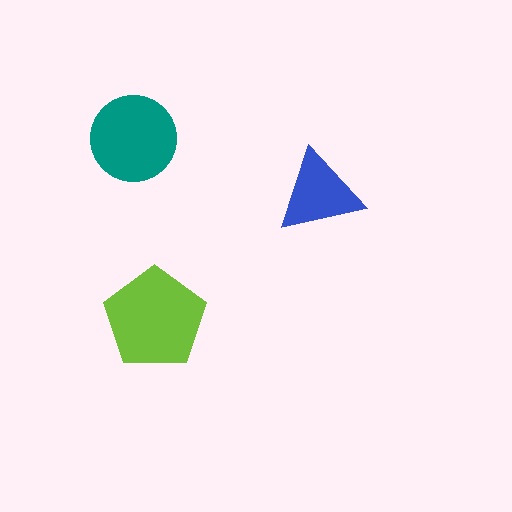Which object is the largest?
The lime pentagon.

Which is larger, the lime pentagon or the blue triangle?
The lime pentagon.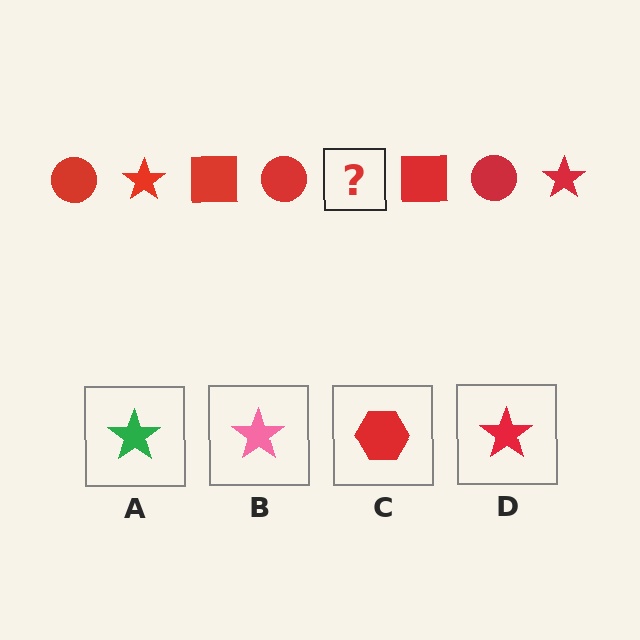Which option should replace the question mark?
Option D.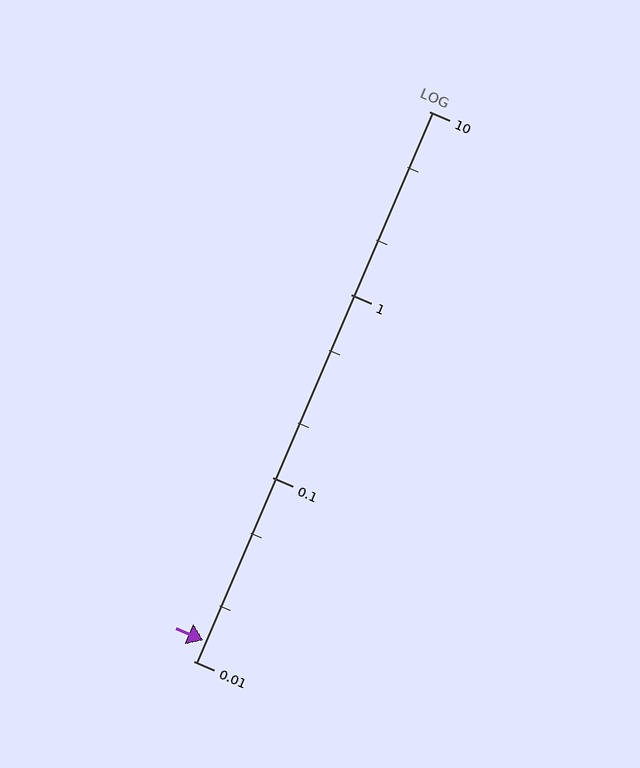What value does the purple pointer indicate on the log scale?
The pointer indicates approximately 0.013.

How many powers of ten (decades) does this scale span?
The scale spans 3 decades, from 0.01 to 10.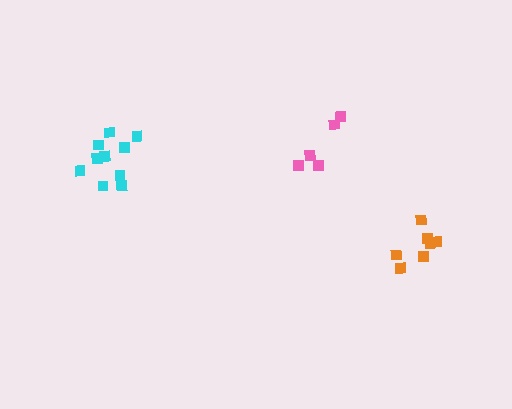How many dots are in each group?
Group 1: 5 dots, Group 2: 10 dots, Group 3: 7 dots (22 total).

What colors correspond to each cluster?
The clusters are colored: pink, cyan, orange.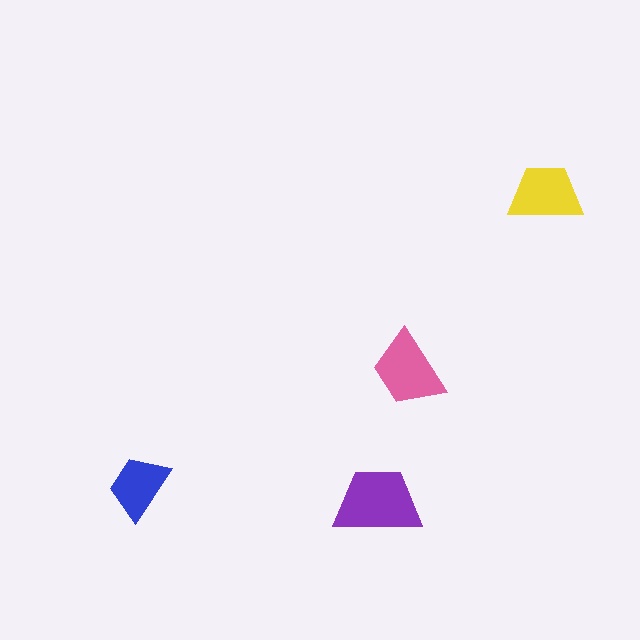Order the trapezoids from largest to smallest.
the purple one, the pink one, the yellow one, the blue one.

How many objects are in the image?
There are 4 objects in the image.